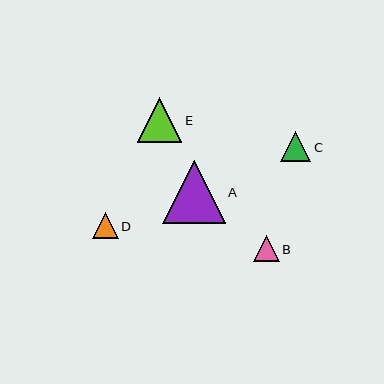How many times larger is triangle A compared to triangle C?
Triangle A is approximately 2.1 times the size of triangle C.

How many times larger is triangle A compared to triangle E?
Triangle A is approximately 1.4 times the size of triangle E.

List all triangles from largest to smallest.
From largest to smallest: A, E, C, D, B.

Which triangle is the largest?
Triangle A is the largest with a size of approximately 63 pixels.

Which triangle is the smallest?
Triangle B is the smallest with a size of approximately 26 pixels.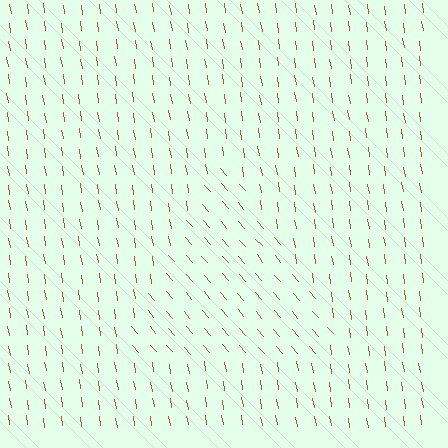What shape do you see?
I see a triangle.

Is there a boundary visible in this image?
Yes, there is a texture boundary formed by a change in line orientation.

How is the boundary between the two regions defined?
The boundary is defined purely by a change in line orientation (approximately 32 degrees difference). All lines are the same color and thickness.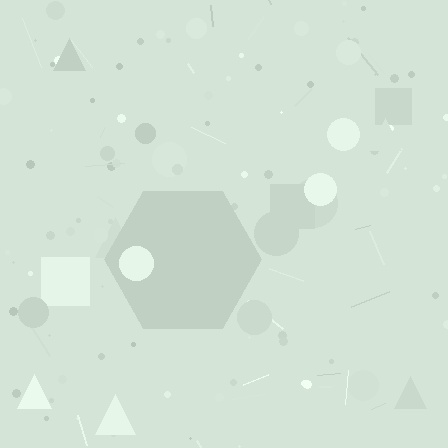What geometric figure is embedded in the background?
A hexagon is embedded in the background.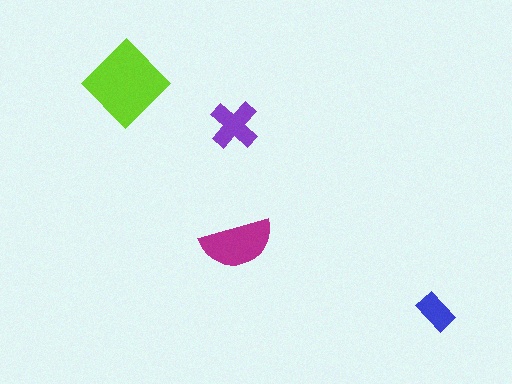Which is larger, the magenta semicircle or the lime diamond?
The lime diamond.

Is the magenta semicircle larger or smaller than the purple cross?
Larger.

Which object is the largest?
The lime diamond.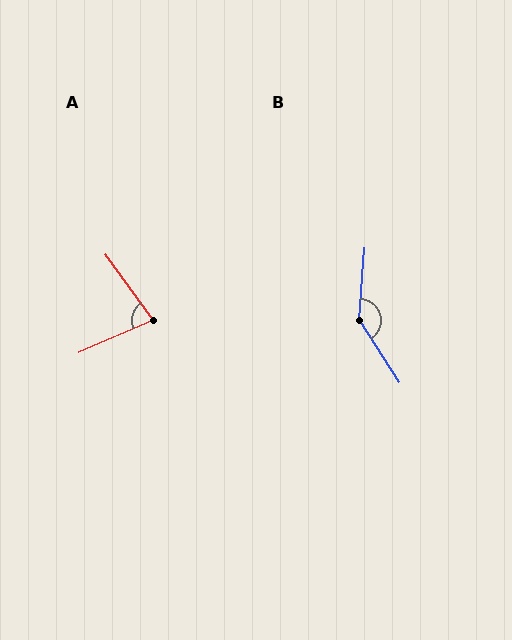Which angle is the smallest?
A, at approximately 77 degrees.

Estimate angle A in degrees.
Approximately 77 degrees.